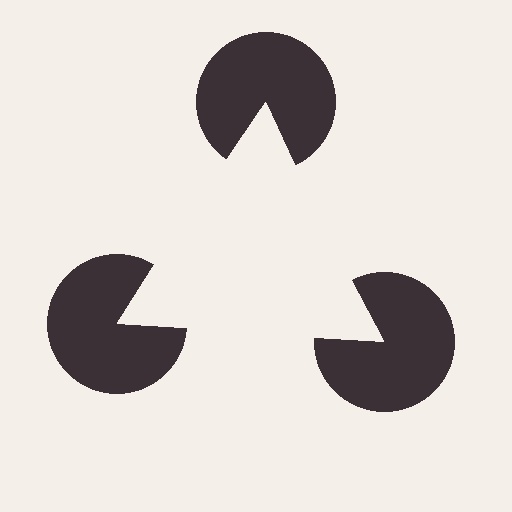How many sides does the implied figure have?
3 sides.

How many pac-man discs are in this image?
There are 3 — one at each vertex of the illusory triangle.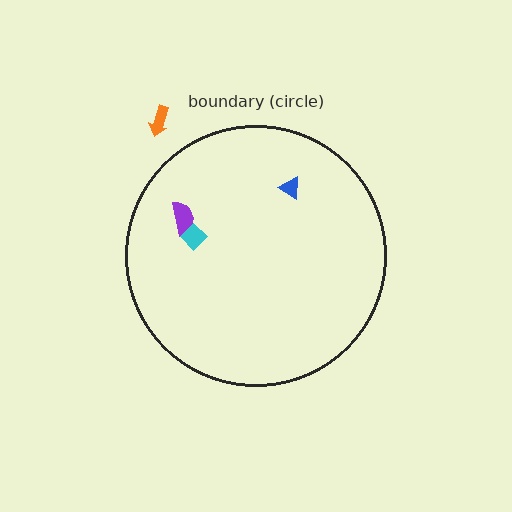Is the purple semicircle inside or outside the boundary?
Inside.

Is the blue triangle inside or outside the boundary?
Inside.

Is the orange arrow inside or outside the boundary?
Outside.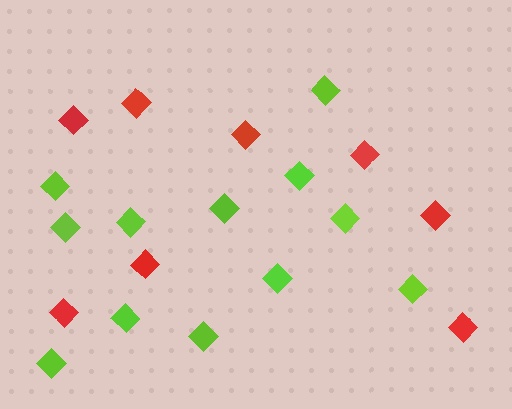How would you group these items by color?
There are 2 groups: one group of red diamonds (8) and one group of lime diamonds (12).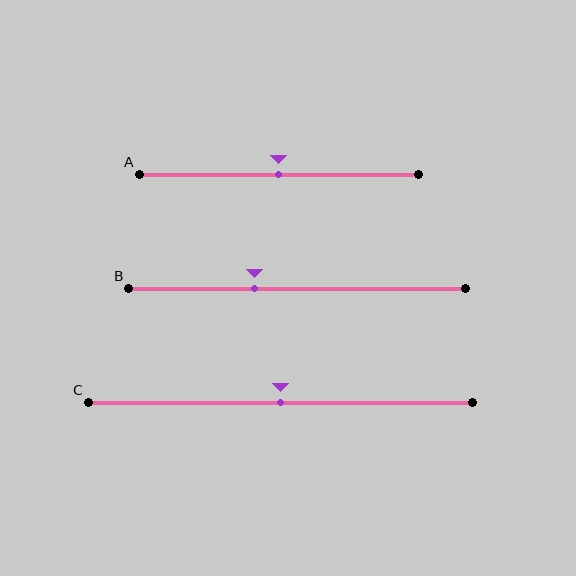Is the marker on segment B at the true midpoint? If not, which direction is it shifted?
No, the marker on segment B is shifted to the left by about 13% of the segment length.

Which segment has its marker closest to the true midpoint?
Segment A has its marker closest to the true midpoint.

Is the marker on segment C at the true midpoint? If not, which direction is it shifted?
Yes, the marker on segment C is at the true midpoint.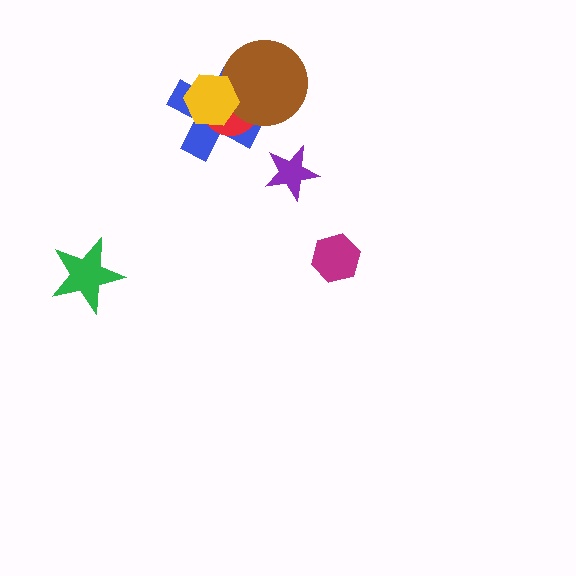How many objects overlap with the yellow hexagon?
3 objects overlap with the yellow hexagon.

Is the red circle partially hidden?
Yes, it is partially covered by another shape.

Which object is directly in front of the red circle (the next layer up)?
The brown circle is directly in front of the red circle.